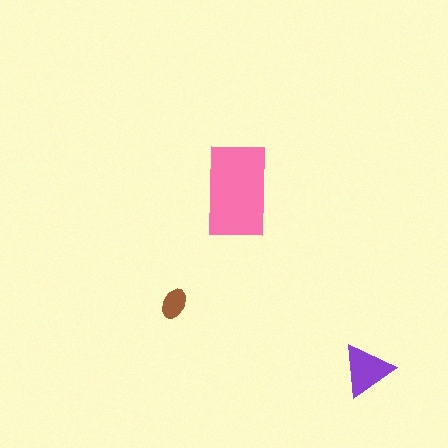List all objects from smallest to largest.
The brown ellipse, the purple triangle, the pink rectangle.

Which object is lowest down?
The purple triangle is bottommost.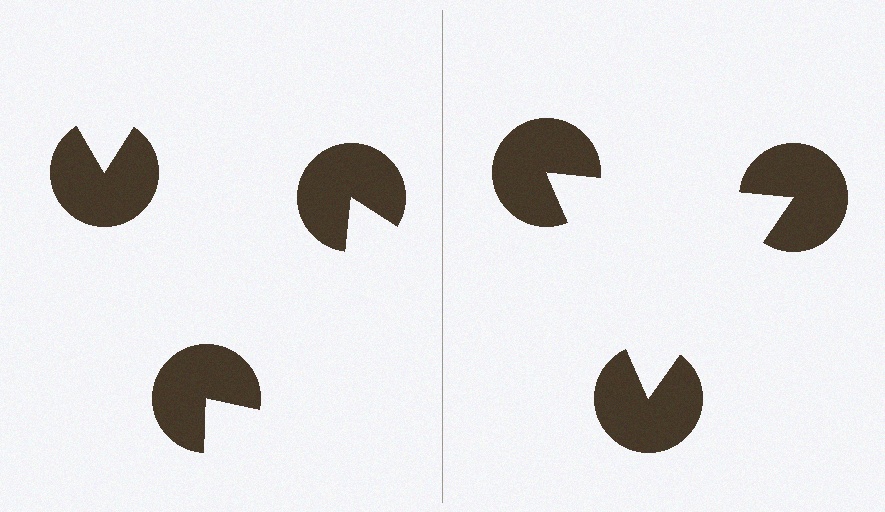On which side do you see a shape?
An illusory triangle appears on the right side. On the left side the wedge cuts are rotated, so no coherent shape forms.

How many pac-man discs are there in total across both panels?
6 — 3 on each side.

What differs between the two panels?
The pac-man discs are positioned identically on both sides; only the wedge orientations differ. On the right they align to a triangle; on the left they are misaligned.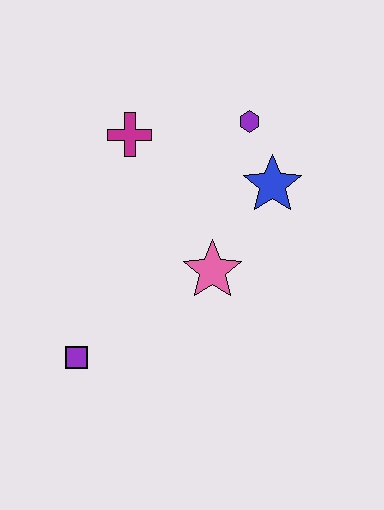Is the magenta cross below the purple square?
No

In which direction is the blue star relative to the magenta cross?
The blue star is to the right of the magenta cross.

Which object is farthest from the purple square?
The purple hexagon is farthest from the purple square.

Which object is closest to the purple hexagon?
The blue star is closest to the purple hexagon.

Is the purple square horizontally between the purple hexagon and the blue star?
No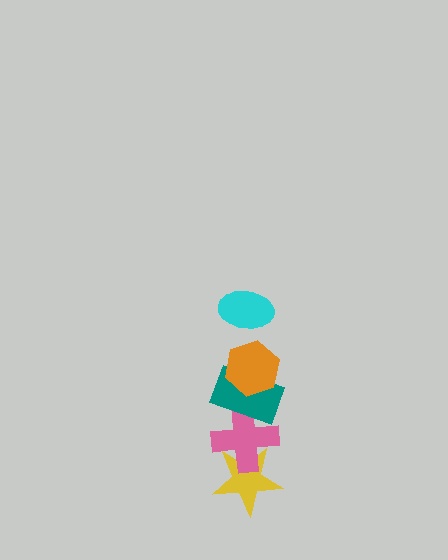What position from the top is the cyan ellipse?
The cyan ellipse is 1st from the top.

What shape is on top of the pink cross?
The teal rectangle is on top of the pink cross.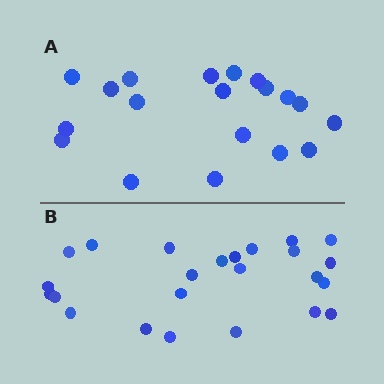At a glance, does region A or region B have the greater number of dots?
Region B (the bottom region) has more dots.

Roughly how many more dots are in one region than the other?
Region B has about 5 more dots than region A.